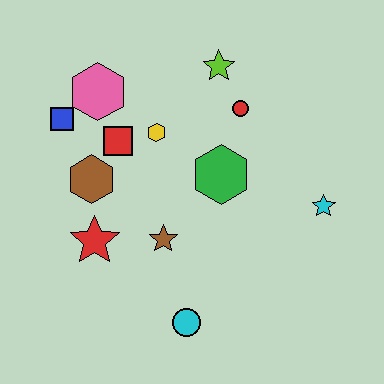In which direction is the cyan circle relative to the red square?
The cyan circle is below the red square.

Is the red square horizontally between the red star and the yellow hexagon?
Yes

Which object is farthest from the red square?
The cyan star is farthest from the red square.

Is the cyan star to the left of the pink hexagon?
No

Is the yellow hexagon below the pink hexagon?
Yes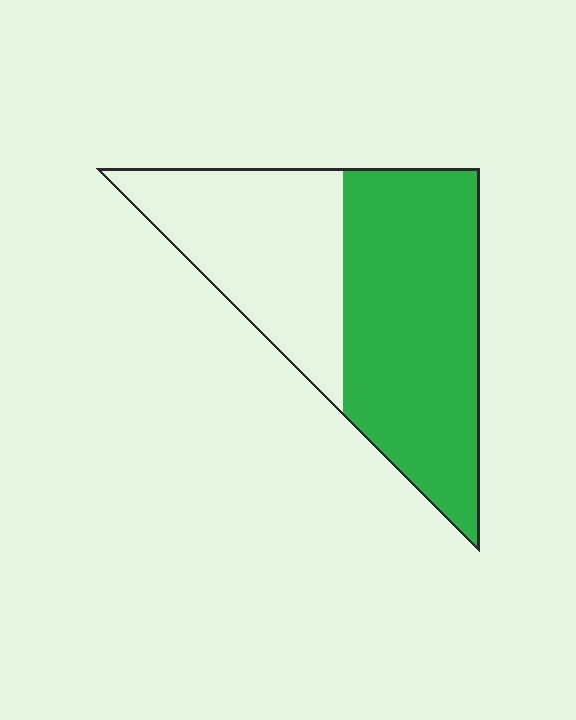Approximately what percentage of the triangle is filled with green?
Approximately 60%.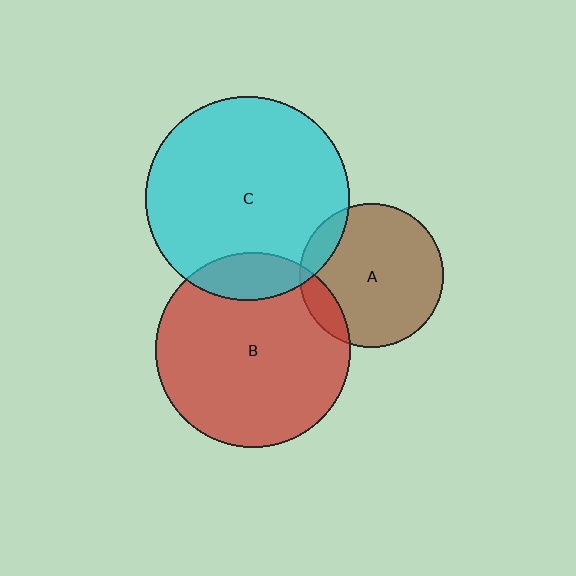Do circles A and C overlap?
Yes.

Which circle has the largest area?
Circle C (cyan).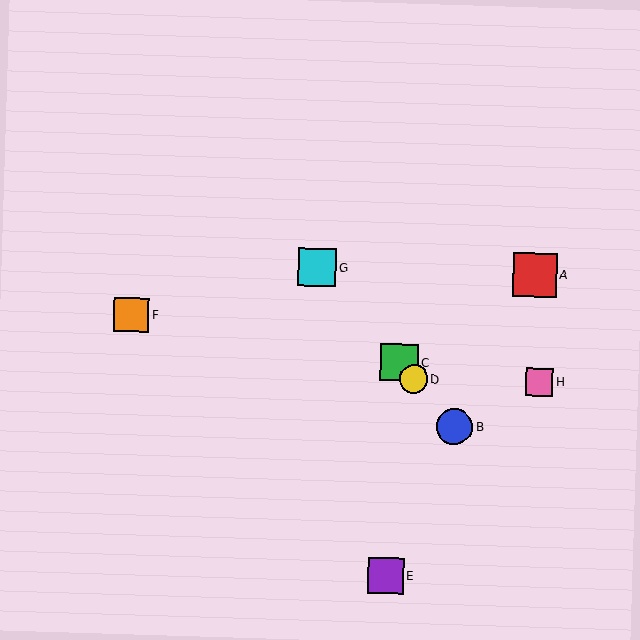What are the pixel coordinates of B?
Object B is at (455, 427).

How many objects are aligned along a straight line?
4 objects (B, C, D, G) are aligned along a straight line.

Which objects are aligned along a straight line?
Objects B, C, D, G are aligned along a straight line.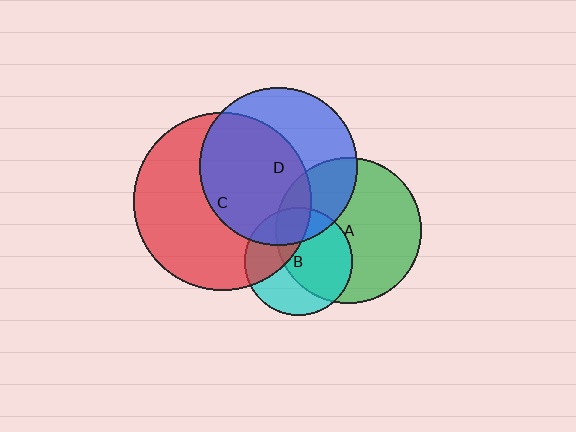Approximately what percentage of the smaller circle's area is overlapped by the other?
Approximately 25%.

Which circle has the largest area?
Circle C (red).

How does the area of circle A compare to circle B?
Approximately 1.8 times.